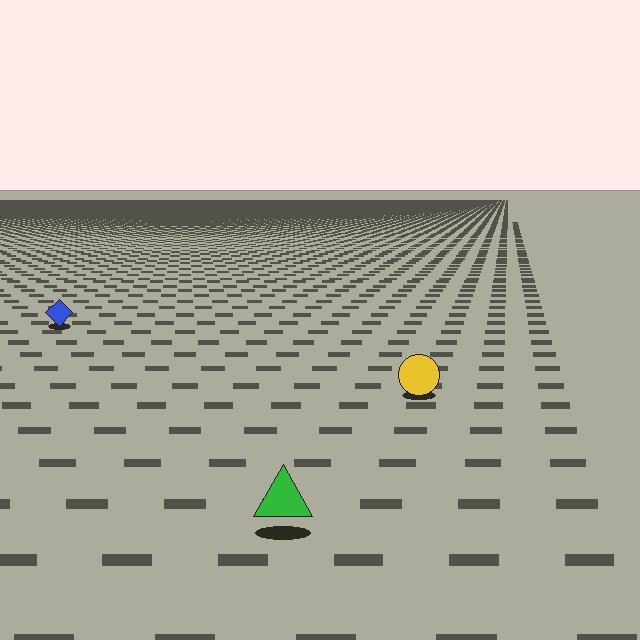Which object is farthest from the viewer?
The blue diamond is farthest from the viewer. It appears smaller and the ground texture around it is denser.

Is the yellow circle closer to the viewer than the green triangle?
No. The green triangle is closer — you can tell from the texture gradient: the ground texture is coarser near it.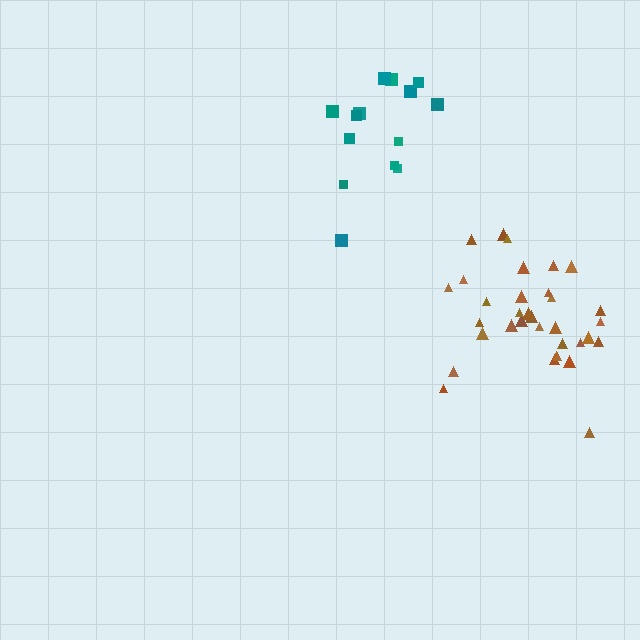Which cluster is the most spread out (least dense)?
Teal.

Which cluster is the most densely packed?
Brown.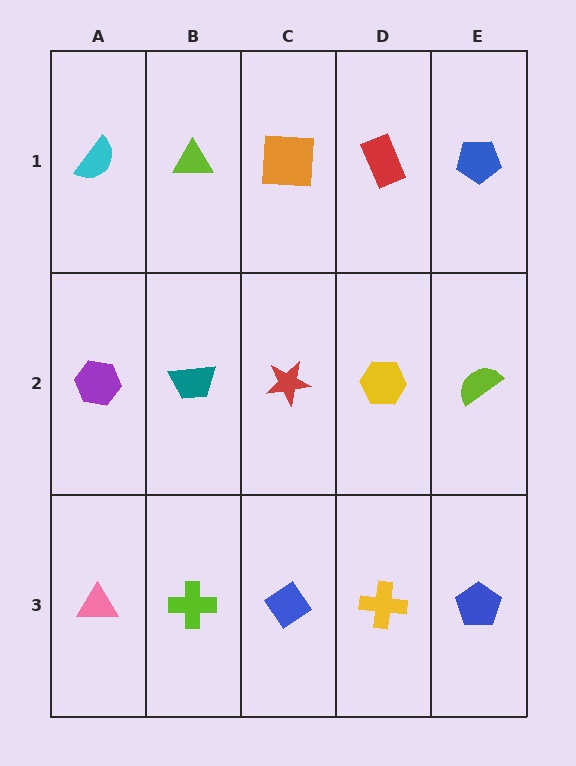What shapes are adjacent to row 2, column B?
A lime triangle (row 1, column B), a lime cross (row 3, column B), a purple hexagon (row 2, column A), a red star (row 2, column C).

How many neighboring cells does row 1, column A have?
2.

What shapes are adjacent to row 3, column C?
A red star (row 2, column C), a lime cross (row 3, column B), a yellow cross (row 3, column D).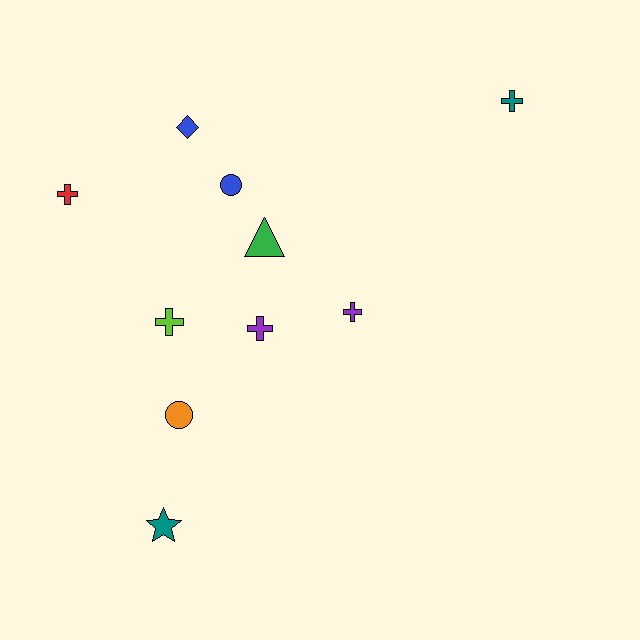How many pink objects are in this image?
There are no pink objects.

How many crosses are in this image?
There are 5 crosses.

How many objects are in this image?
There are 10 objects.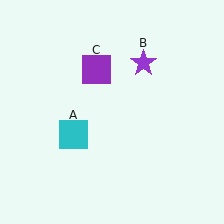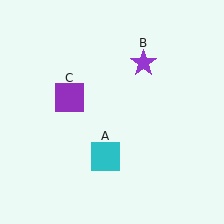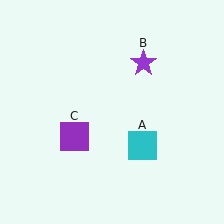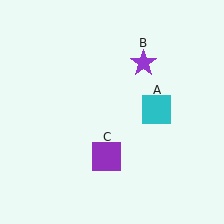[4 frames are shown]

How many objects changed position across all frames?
2 objects changed position: cyan square (object A), purple square (object C).